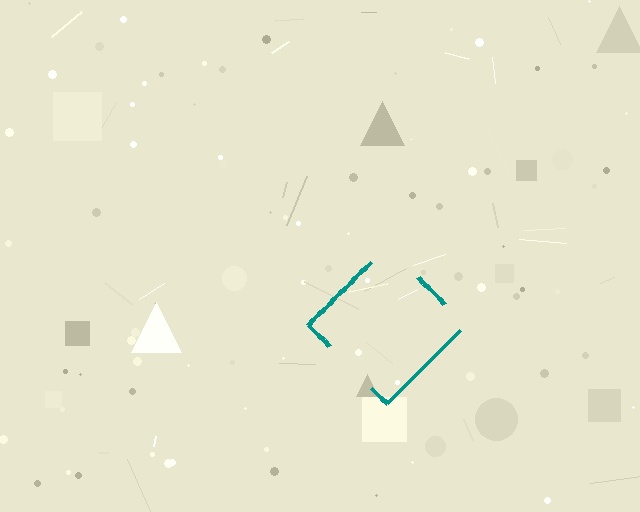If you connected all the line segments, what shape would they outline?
They would outline a diamond.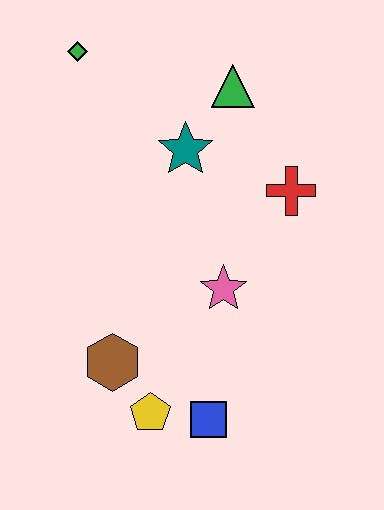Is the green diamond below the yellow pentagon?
No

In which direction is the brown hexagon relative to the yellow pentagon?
The brown hexagon is above the yellow pentagon.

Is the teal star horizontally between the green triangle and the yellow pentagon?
Yes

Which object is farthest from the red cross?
The yellow pentagon is farthest from the red cross.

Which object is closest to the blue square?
The yellow pentagon is closest to the blue square.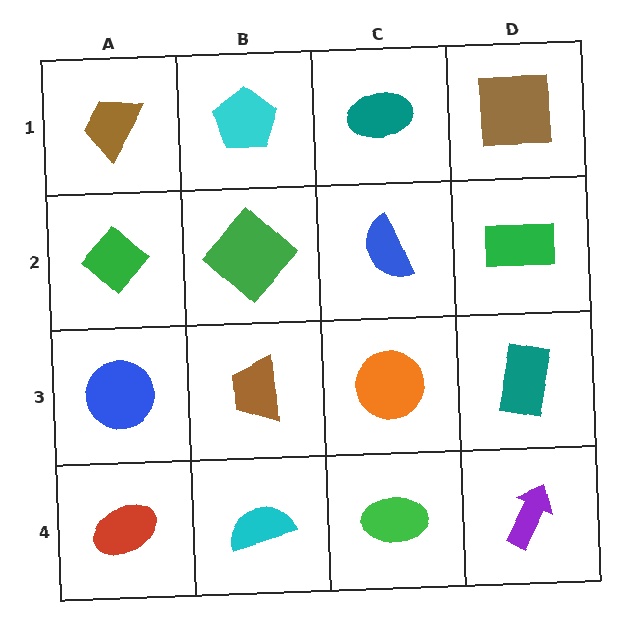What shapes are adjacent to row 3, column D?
A green rectangle (row 2, column D), a purple arrow (row 4, column D), an orange circle (row 3, column C).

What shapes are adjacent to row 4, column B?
A brown trapezoid (row 3, column B), a red ellipse (row 4, column A), a green ellipse (row 4, column C).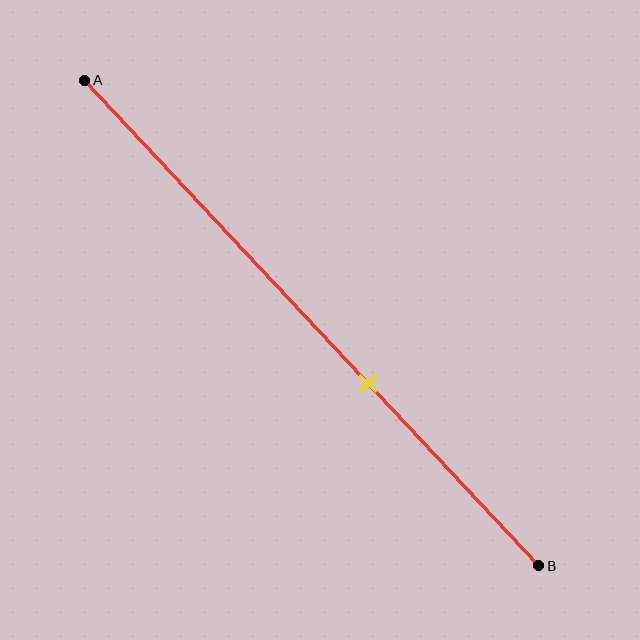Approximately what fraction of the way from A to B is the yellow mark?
The yellow mark is approximately 60% of the way from A to B.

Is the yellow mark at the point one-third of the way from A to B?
No, the mark is at about 60% from A, not at the 33% one-third point.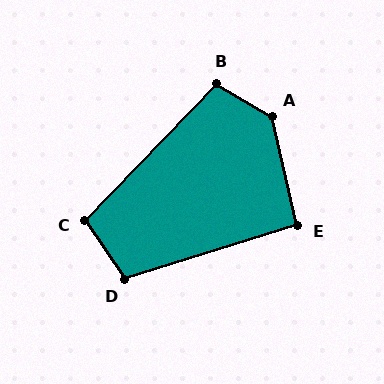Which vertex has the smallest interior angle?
E, at approximately 95 degrees.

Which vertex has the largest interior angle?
A, at approximately 133 degrees.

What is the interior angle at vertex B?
Approximately 104 degrees (obtuse).